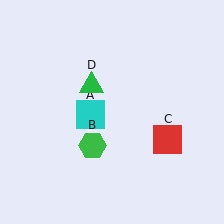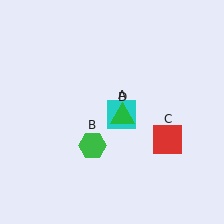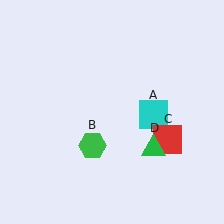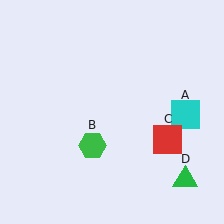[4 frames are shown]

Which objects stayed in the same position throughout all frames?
Green hexagon (object B) and red square (object C) remained stationary.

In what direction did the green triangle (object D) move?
The green triangle (object D) moved down and to the right.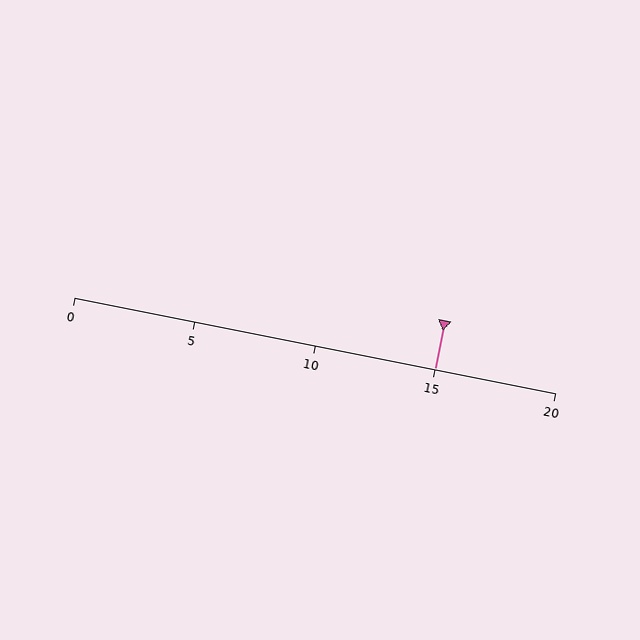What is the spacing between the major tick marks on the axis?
The major ticks are spaced 5 apart.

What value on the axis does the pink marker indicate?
The marker indicates approximately 15.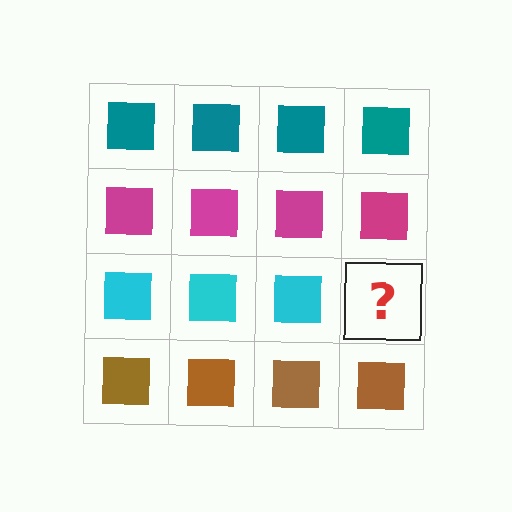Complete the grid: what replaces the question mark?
The question mark should be replaced with a cyan square.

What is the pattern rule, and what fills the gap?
The rule is that each row has a consistent color. The gap should be filled with a cyan square.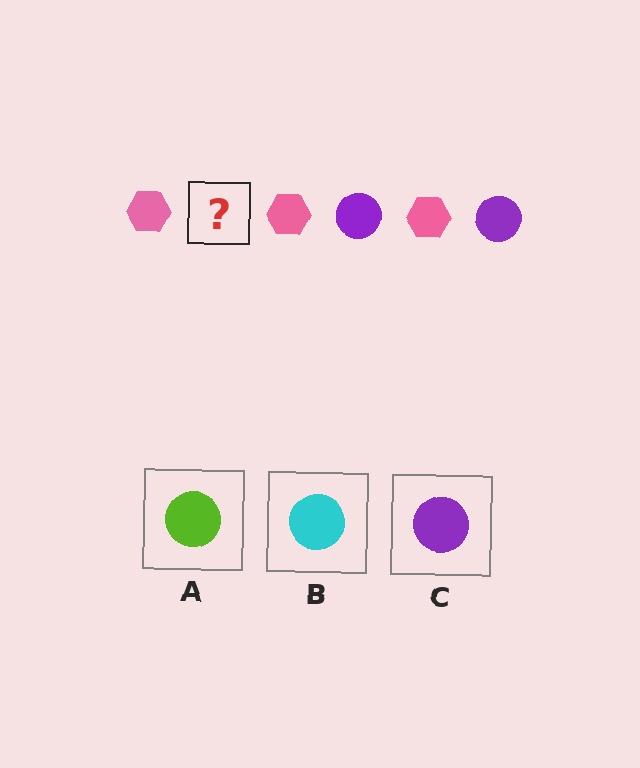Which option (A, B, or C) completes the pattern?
C.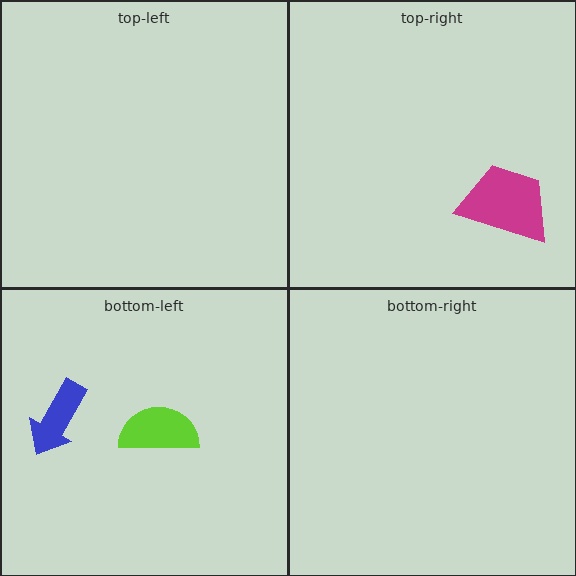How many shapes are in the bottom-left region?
2.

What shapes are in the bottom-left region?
The lime semicircle, the blue arrow.